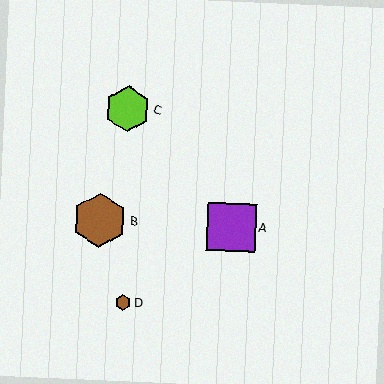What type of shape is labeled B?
Shape B is a brown hexagon.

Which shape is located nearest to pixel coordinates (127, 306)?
The brown hexagon (labeled D) at (123, 303) is nearest to that location.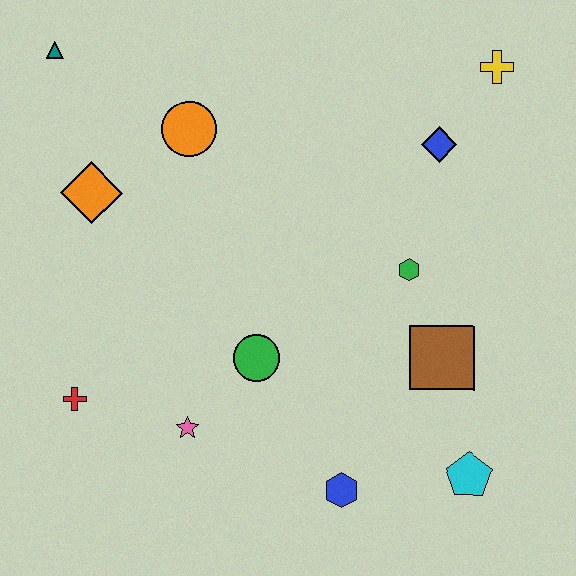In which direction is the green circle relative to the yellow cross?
The green circle is below the yellow cross.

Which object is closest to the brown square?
The green hexagon is closest to the brown square.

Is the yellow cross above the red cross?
Yes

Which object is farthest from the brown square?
The teal triangle is farthest from the brown square.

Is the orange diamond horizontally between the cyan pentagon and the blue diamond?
No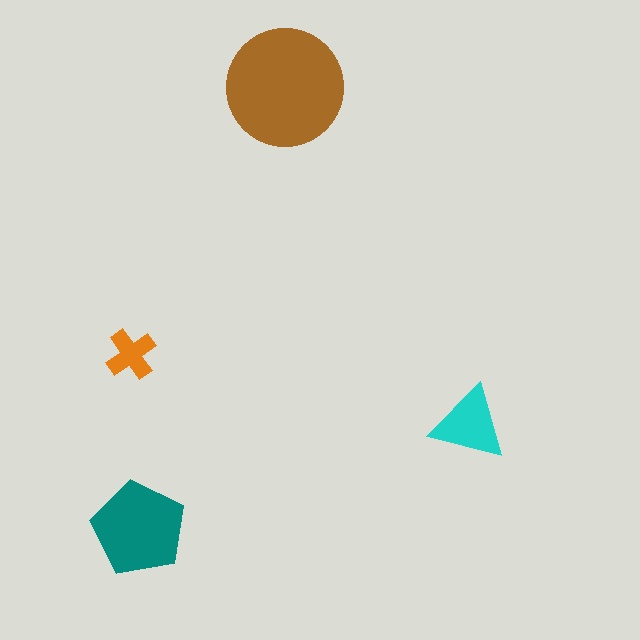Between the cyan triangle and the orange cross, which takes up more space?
The cyan triangle.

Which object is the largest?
The brown circle.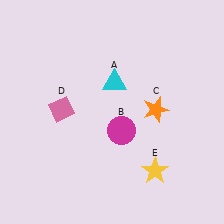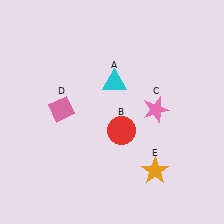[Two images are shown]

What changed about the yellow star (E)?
In Image 1, E is yellow. In Image 2, it changed to orange.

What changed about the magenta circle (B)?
In Image 1, B is magenta. In Image 2, it changed to red.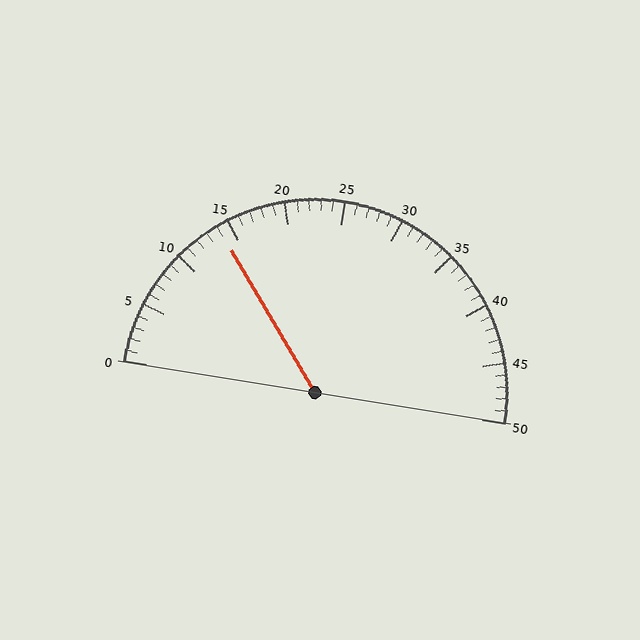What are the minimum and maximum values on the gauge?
The gauge ranges from 0 to 50.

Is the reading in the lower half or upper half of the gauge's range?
The reading is in the lower half of the range (0 to 50).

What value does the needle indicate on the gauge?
The needle indicates approximately 14.